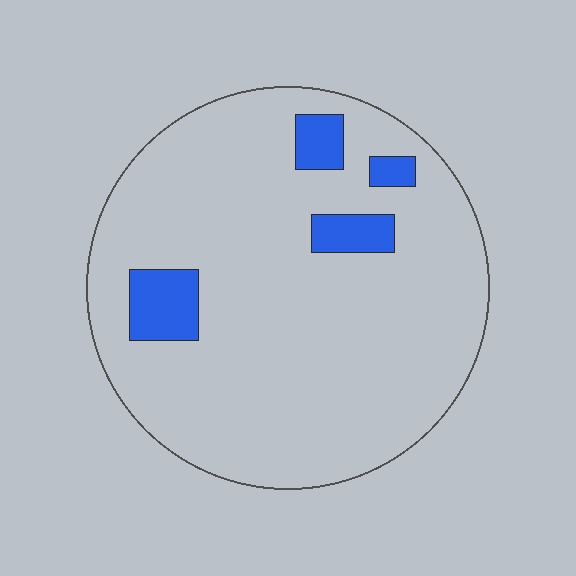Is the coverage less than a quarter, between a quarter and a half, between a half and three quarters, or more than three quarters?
Less than a quarter.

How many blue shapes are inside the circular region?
4.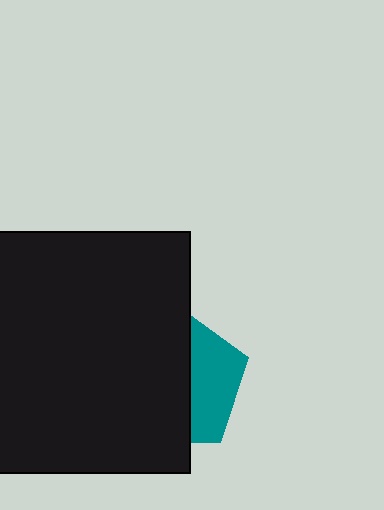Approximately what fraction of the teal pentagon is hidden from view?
Roughly 65% of the teal pentagon is hidden behind the black square.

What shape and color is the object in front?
The object in front is a black square.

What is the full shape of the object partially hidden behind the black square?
The partially hidden object is a teal pentagon.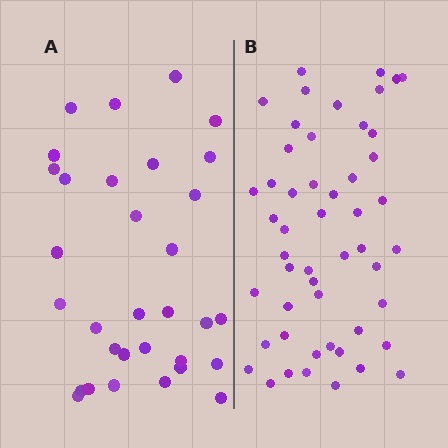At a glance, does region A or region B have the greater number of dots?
Region B (the right region) has more dots.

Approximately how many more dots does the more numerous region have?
Region B has approximately 20 more dots than region A.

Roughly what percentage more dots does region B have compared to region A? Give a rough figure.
About 60% more.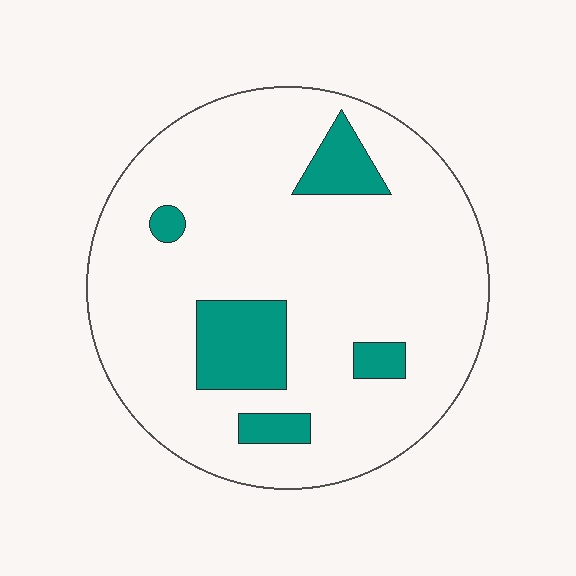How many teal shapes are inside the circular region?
5.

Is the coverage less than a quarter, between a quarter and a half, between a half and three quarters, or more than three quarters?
Less than a quarter.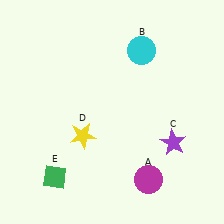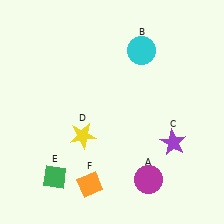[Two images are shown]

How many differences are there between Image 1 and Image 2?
There is 1 difference between the two images.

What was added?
An orange diamond (F) was added in Image 2.